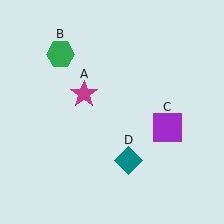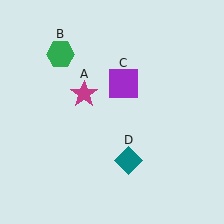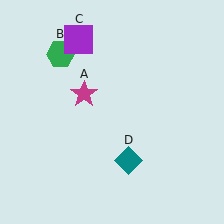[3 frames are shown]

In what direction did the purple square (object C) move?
The purple square (object C) moved up and to the left.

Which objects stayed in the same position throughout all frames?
Magenta star (object A) and green hexagon (object B) and teal diamond (object D) remained stationary.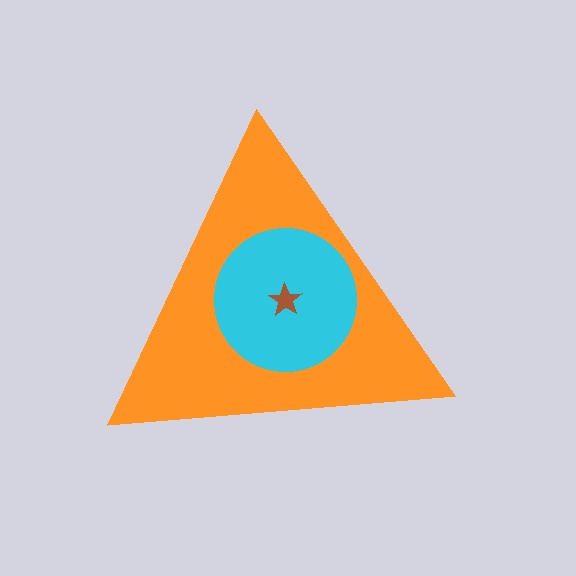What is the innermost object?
The brown star.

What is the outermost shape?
The orange triangle.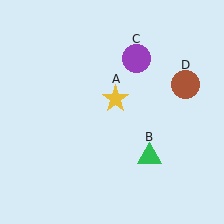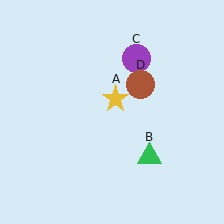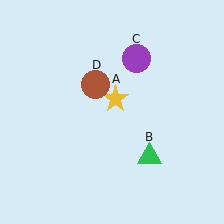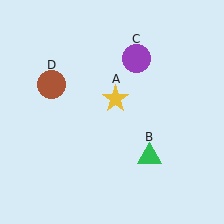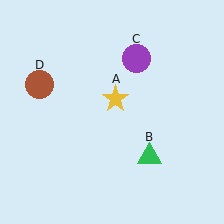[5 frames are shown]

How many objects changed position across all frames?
1 object changed position: brown circle (object D).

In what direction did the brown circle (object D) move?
The brown circle (object D) moved left.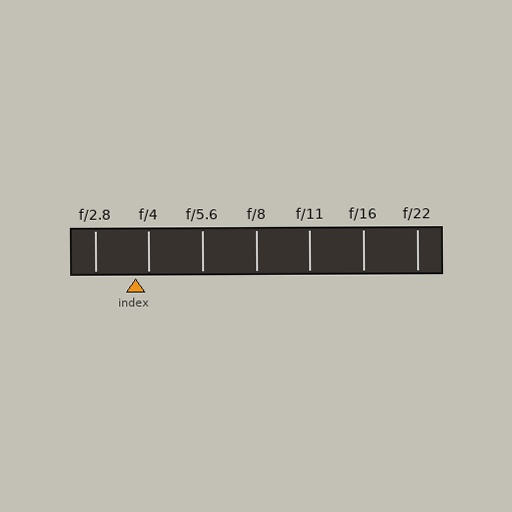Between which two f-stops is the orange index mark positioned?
The index mark is between f/2.8 and f/4.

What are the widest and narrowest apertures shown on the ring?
The widest aperture shown is f/2.8 and the narrowest is f/22.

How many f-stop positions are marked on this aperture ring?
There are 7 f-stop positions marked.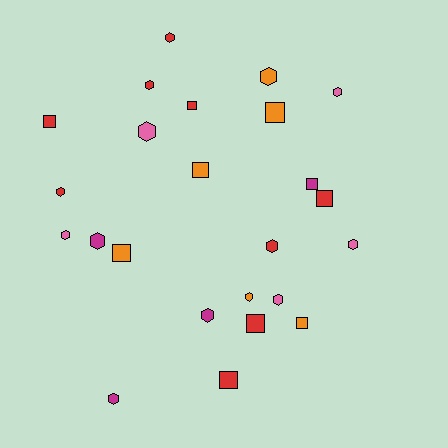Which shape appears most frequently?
Hexagon, with 14 objects.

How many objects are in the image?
There are 24 objects.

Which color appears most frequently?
Red, with 9 objects.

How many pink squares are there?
There are no pink squares.